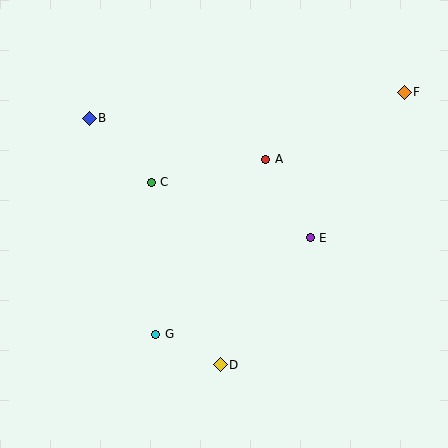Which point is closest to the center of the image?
Point A at (266, 160) is closest to the center.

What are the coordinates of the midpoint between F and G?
The midpoint between F and G is at (280, 213).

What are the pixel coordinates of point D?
Point D is at (220, 365).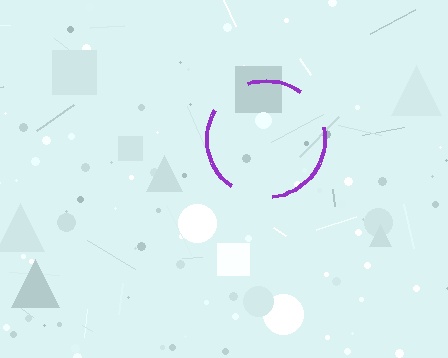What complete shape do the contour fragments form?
The contour fragments form a circle.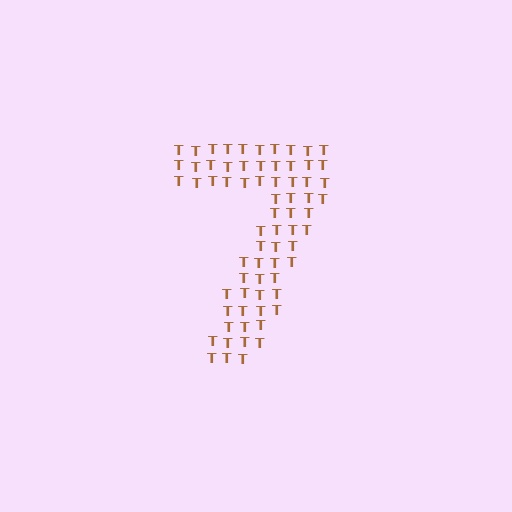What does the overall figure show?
The overall figure shows the digit 7.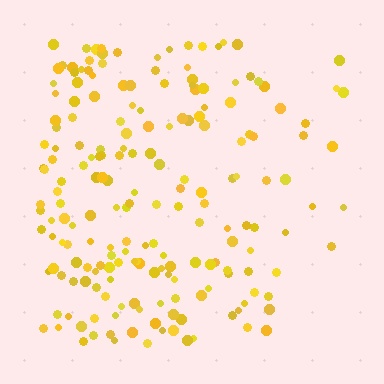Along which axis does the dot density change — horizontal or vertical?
Horizontal.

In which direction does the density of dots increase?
From right to left, with the left side densest.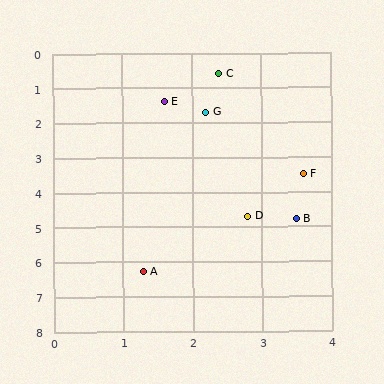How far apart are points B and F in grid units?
Points B and F are about 1.3 grid units apart.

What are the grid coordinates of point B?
Point B is at approximately (3.5, 4.8).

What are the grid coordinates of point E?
Point E is at approximately (1.6, 1.4).